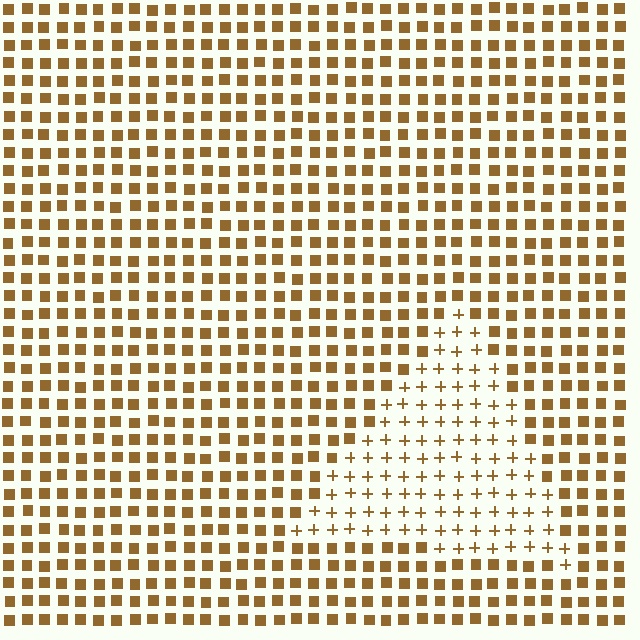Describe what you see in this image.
The image is filled with small brown elements arranged in a uniform grid. A triangle-shaped region contains plus signs, while the surrounding area contains squares. The boundary is defined purely by the change in element shape.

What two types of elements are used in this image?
The image uses plus signs inside the triangle region and squares outside it.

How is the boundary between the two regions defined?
The boundary is defined by a change in element shape: plus signs inside vs. squares outside. All elements share the same color and spacing.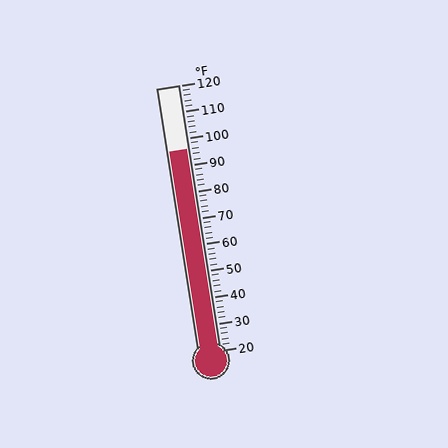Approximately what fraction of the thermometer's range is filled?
The thermometer is filled to approximately 75% of its range.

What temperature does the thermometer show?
The thermometer shows approximately 96°F.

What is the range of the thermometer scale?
The thermometer scale ranges from 20°F to 120°F.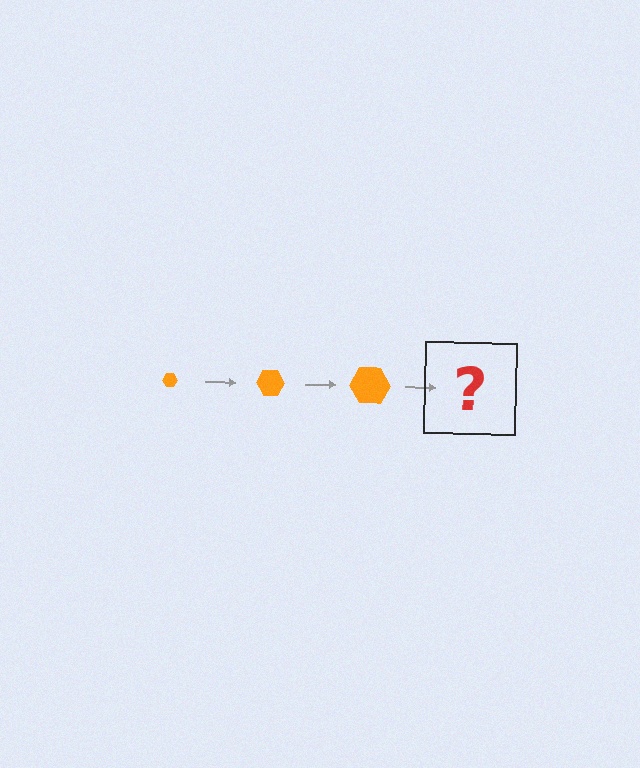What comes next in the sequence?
The next element should be an orange hexagon, larger than the previous one.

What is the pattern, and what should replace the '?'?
The pattern is that the hexagon gets progressively larger each step. The '?' should be an orange hexagon, larger than the previous one.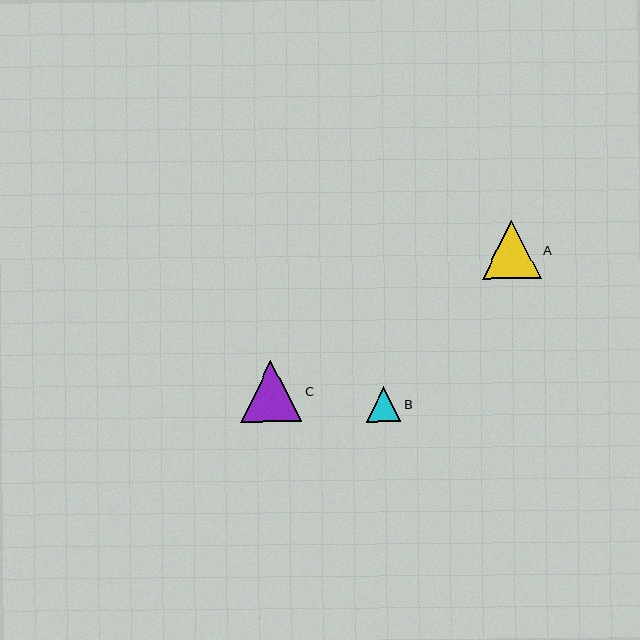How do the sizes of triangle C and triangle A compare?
Triangle C and triangle A are approximately the same size.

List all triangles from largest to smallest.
From largest to smallest: C, A, B.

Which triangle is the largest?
Triangle C is the largest with a size of approximately 61 pixels.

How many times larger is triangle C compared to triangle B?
Triangle C is approximately 1.8 times the size of triangle B.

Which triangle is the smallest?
Triangle B is the smallest with a size of approximately 35 pixels.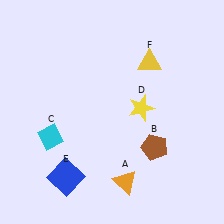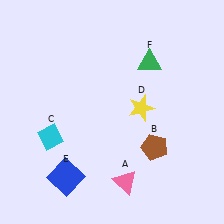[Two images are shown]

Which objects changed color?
A changed from orange to pink. F changed from yellow to green.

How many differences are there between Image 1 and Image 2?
There are 2 differences between the two images.